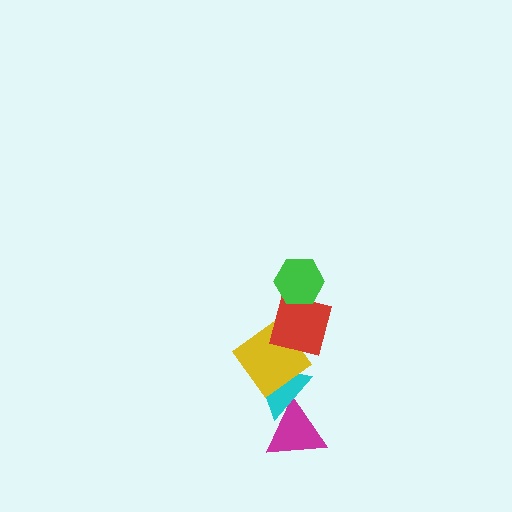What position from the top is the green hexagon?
The green hexagon is 1st from the top.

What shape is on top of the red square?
The green hexagon is on top of the red square.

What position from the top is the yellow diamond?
The yellow diamond is 3rd from the top.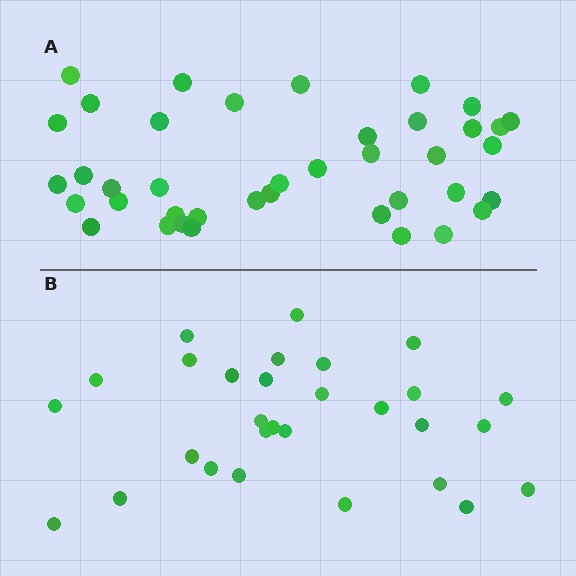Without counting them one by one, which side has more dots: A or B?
Region A (the top region) has more dots.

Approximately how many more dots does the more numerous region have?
Region A has roughly 12 or so more dots than region B.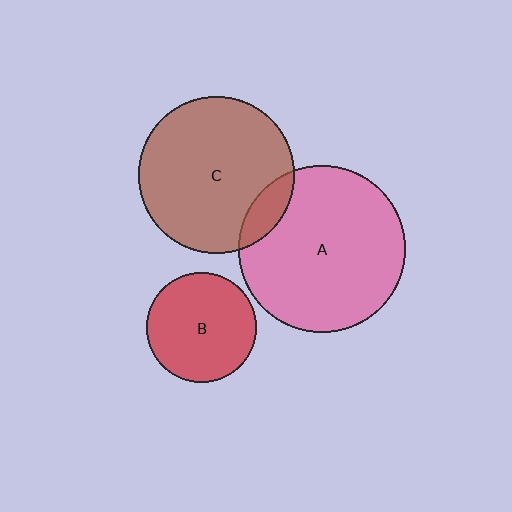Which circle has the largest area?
Circle A (pink).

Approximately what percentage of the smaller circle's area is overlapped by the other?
Approximately 10%.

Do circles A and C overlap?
Yes.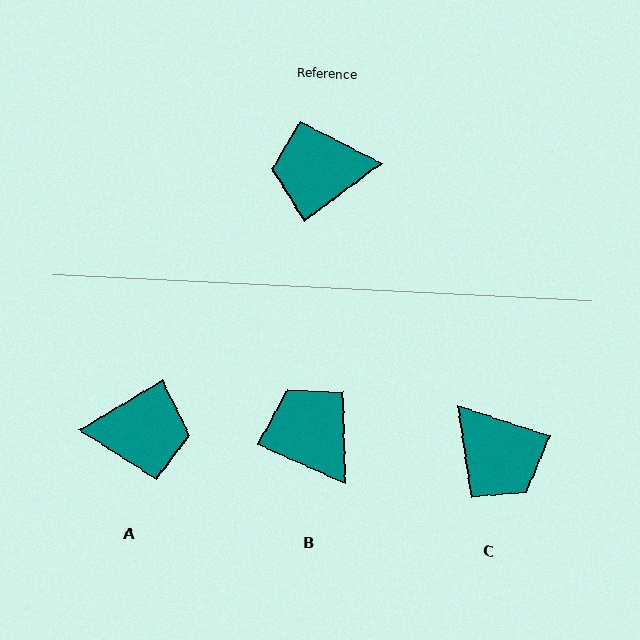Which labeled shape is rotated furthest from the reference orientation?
A, about 174 degrees away.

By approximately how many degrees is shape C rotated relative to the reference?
Approximately 125 degrees counter-clockwise.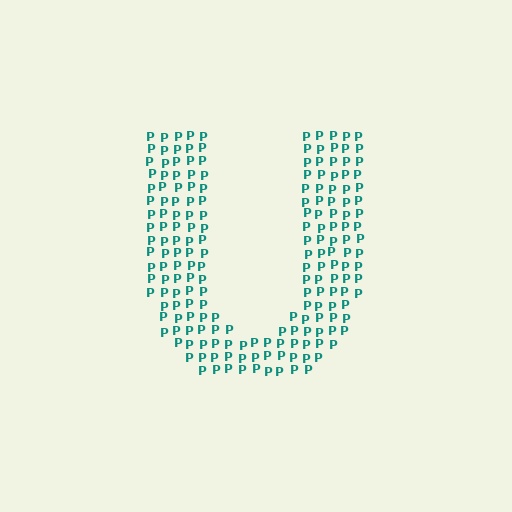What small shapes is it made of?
It is made of small letter P's.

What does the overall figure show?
The overall figure shows the letter U.